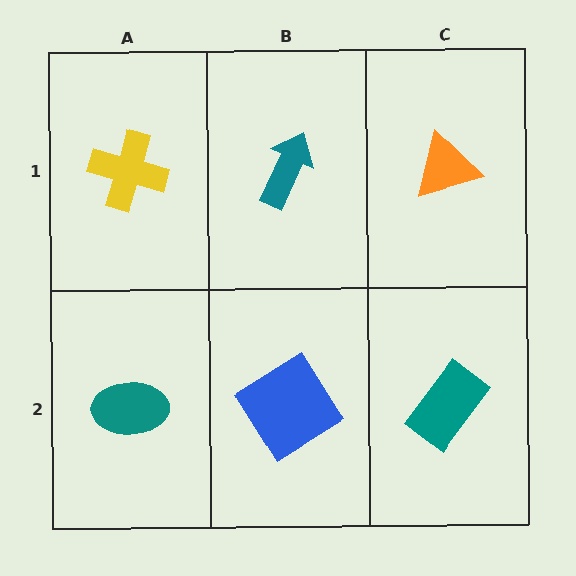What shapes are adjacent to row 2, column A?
A yellow cross (row 1, column A), a blue diamond (row 2, column B).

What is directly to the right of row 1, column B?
An orange triangle.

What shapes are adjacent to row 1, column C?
A teal rectangle (row 2, column C), a teal arrow (row 1, column B).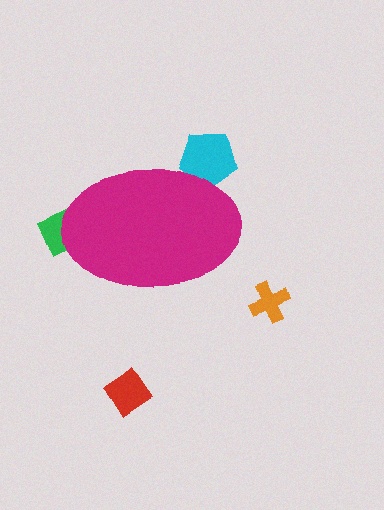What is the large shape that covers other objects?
A magenta ellipse.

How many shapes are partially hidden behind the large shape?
2 shapes are partially hidden.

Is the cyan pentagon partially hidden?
Yes, the cyan pentagon is partially hidden behind the magenta ellipse.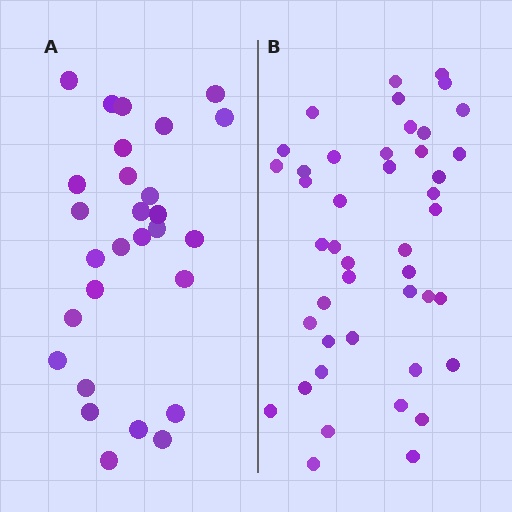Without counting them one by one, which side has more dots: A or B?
Region B (the right region) has more dots.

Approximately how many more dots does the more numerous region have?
Region B has approximately 15 more dots than region A.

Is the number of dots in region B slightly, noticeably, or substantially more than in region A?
Region B has substantially more. The ratio is roughly 1.6 to 1.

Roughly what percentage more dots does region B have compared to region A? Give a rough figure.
About 55% more.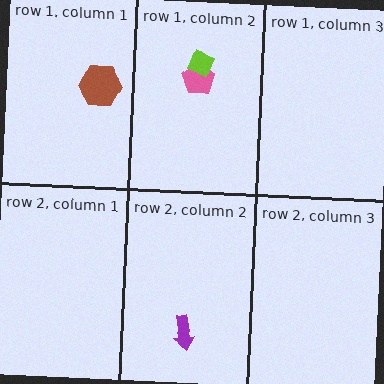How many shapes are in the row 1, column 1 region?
1.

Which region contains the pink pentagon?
The row 1, column 2 region.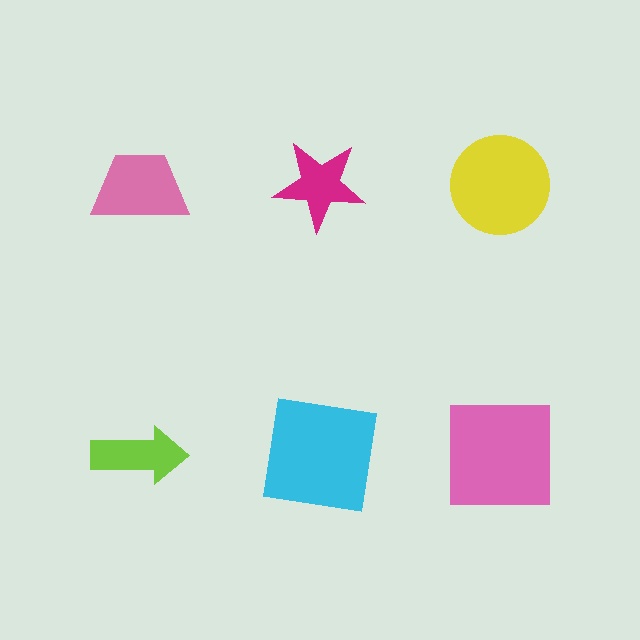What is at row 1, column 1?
A pink trapezoid.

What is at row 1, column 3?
A yellow circle.